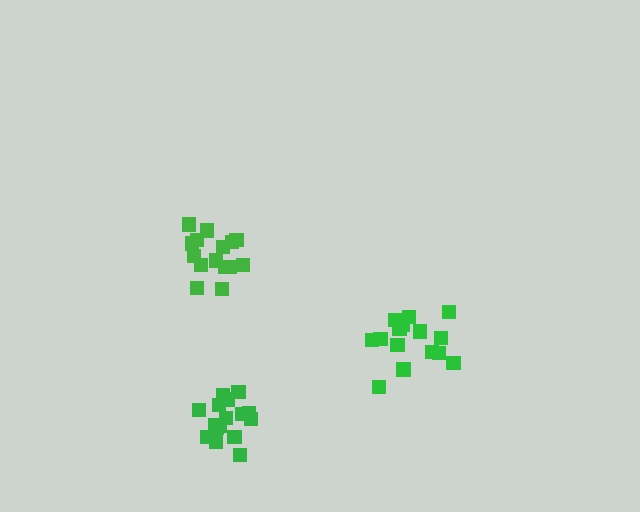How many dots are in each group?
Group 1: 16 dots, Group 2: 15 dots, Group 3: 15 dots (46 total).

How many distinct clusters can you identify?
There are 3 distinct clusters.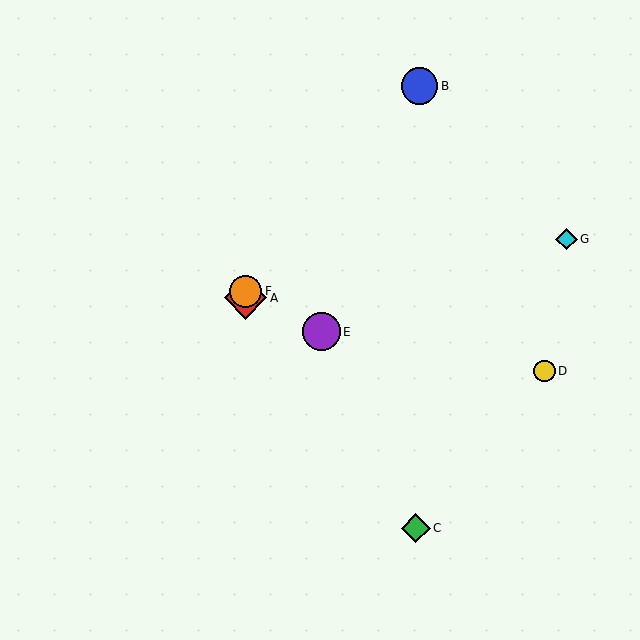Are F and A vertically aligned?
Yes, both are at x≈246.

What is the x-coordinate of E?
Object E is at x≈322.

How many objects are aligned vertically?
2 objects (A, F) are aligned vertically.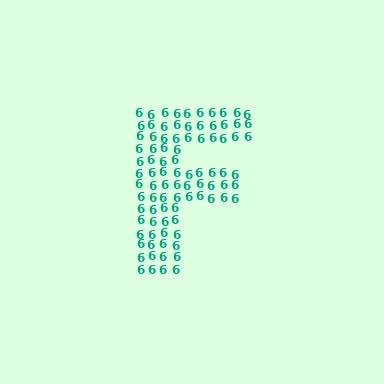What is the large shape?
The large shape is the letter F.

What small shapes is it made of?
It is made of small digit 6's.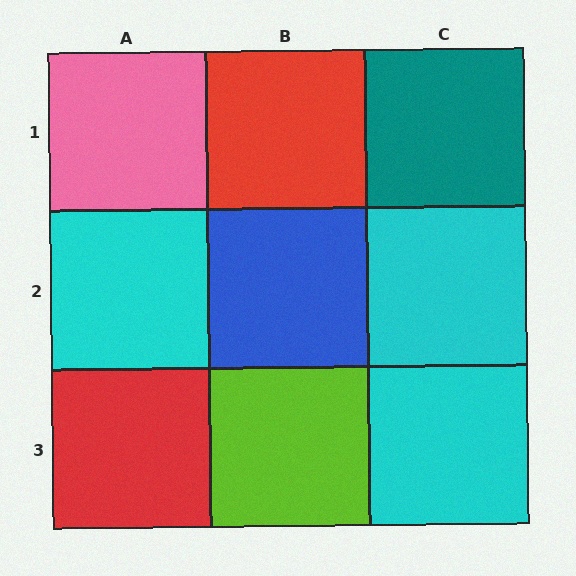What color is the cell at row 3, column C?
Cyan.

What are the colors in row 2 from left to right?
Cyan, blue, cyan.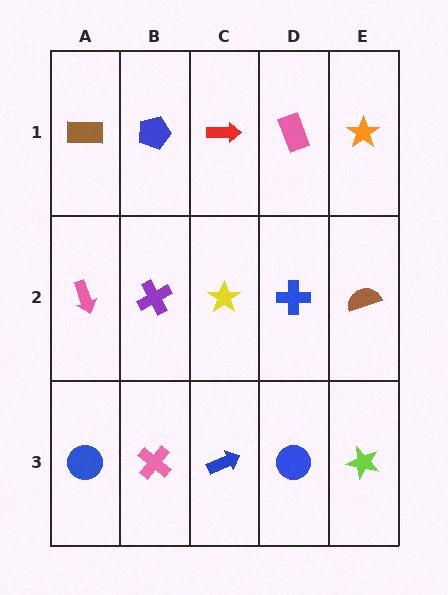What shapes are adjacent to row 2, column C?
A red arrow (row 1, column C), a blue arrow (row 3, column C), a purple cross (row 2, column B), a blue cross (row 2, column D).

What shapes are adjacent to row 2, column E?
An orange star (row 1, column E), a lime star (row 3, column E), a blue cross (row 2, column D).